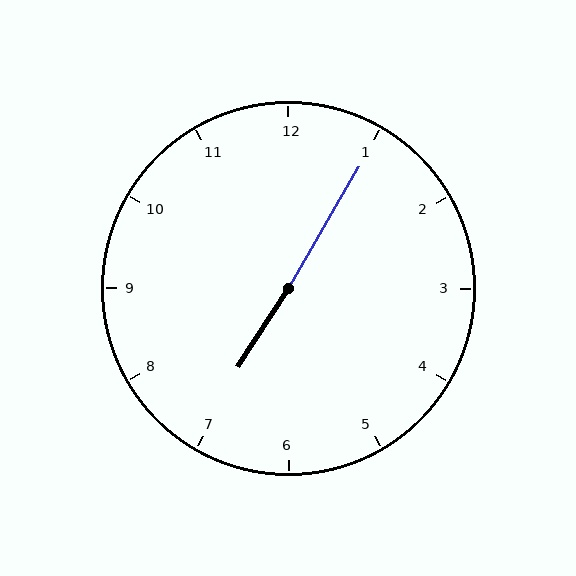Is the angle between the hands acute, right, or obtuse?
It is obtuse.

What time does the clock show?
7:05.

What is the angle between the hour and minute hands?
Approximately 178 degrees.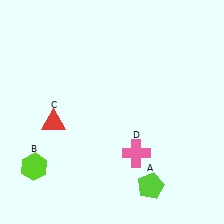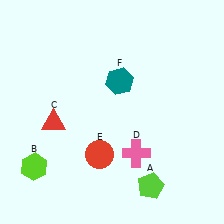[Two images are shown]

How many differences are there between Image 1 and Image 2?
There are 2 differences between the two images.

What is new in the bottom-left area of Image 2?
A red circle (E) was added in the bottom-left area of Image 2.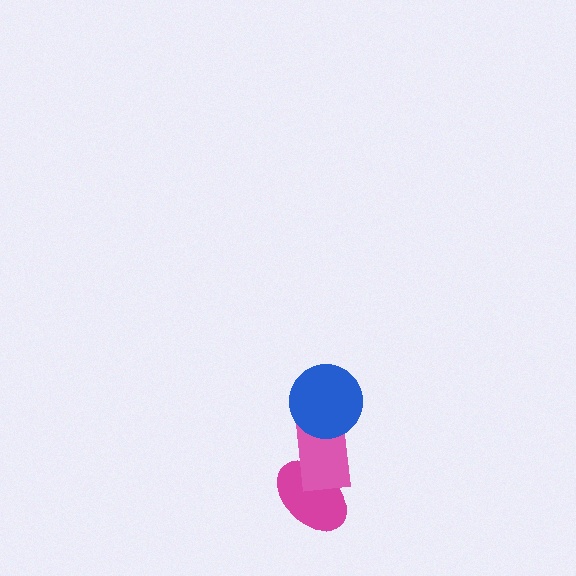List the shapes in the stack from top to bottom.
From top to bottom: the blue circle, the pink rectangle, the magenta ellipse.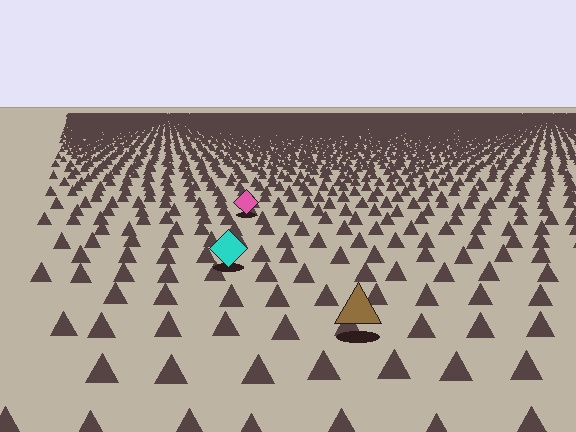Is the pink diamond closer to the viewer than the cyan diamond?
No. The cyan diamond is closer — you can tell from the texture gradient: the ground texture is coarser near it.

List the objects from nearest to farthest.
From nearest to farthest: the brown triangle, the cyan diamond, the pink diamond.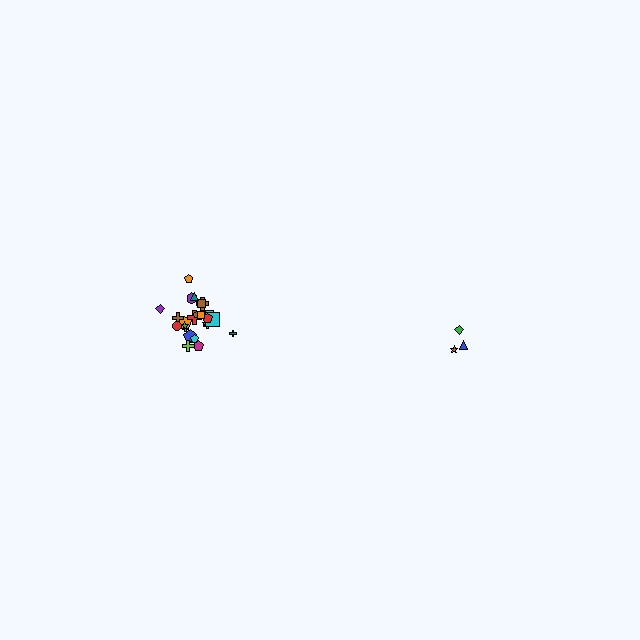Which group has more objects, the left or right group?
The left group.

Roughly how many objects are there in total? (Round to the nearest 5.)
Roughly 30 objects in total.